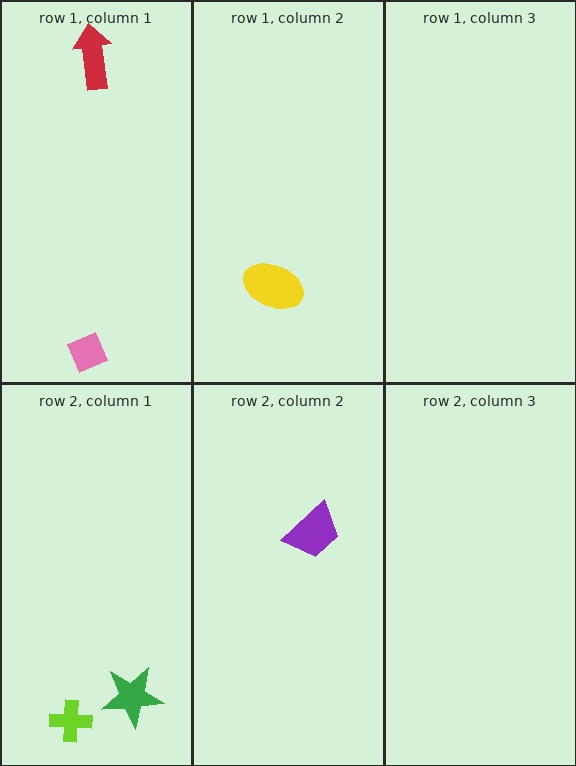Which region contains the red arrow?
The row 1, column 1 region.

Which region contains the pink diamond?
The row 1, column 1 region.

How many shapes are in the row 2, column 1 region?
2.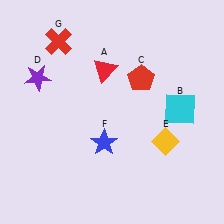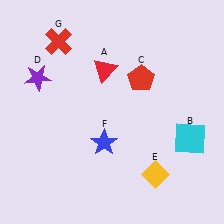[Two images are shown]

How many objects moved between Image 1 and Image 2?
2 objects moved between the two images.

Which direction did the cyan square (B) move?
The cyan square (B) moved down.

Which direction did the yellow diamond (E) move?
The yellow diamond (E) moved down.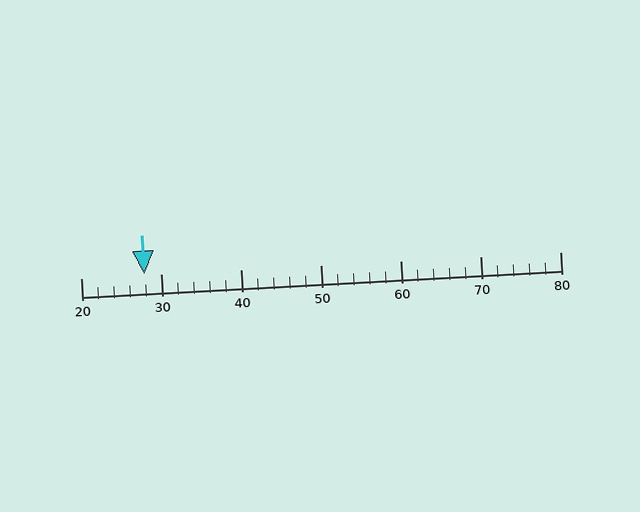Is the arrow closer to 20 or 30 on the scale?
The arrow is closer to 30.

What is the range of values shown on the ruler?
The ruler shows values from 20 to 80.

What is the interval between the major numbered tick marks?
The major tick marks are spaced 10 units apart.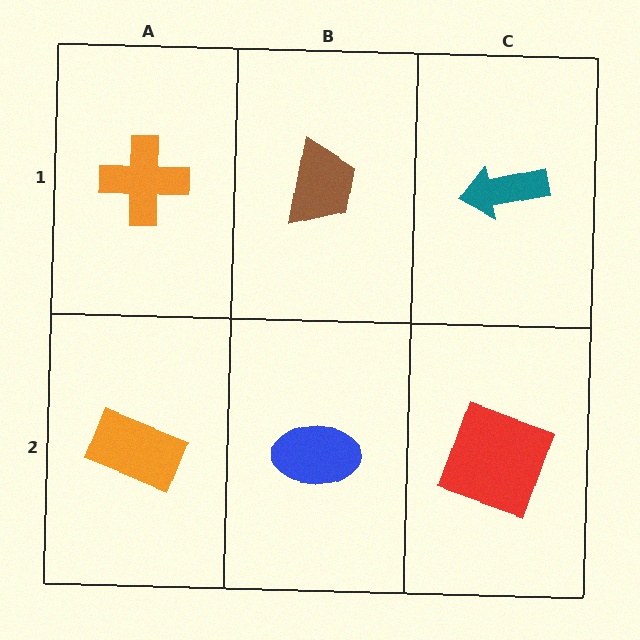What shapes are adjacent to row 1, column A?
An orange rectangle (row 2, column A), a brown trapezoid (row 1, column B).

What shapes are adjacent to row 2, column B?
A brown trapezoid (row 1, column B), an orange rectangle (row 2, column A), a red square (row 2, column C).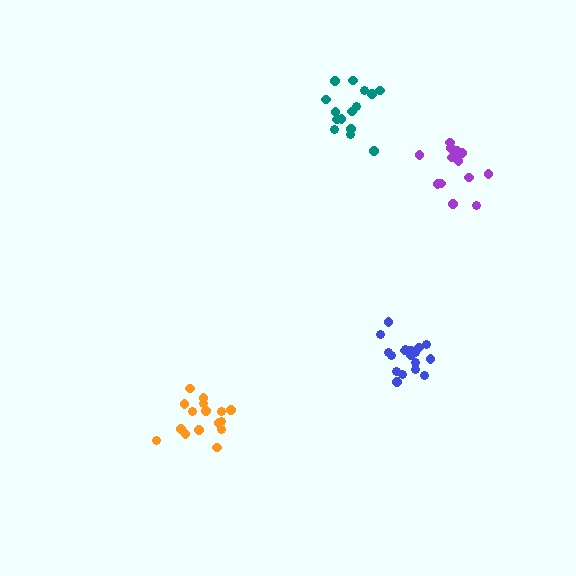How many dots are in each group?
Group 1: 18 dots, Group 2: 15 dots, Group 3: 13 dots, Group 4: 16 dots (62 total).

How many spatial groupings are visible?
There are 4 spatial groupings.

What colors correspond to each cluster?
The clusters are colored: blue, teal, purple, orange.